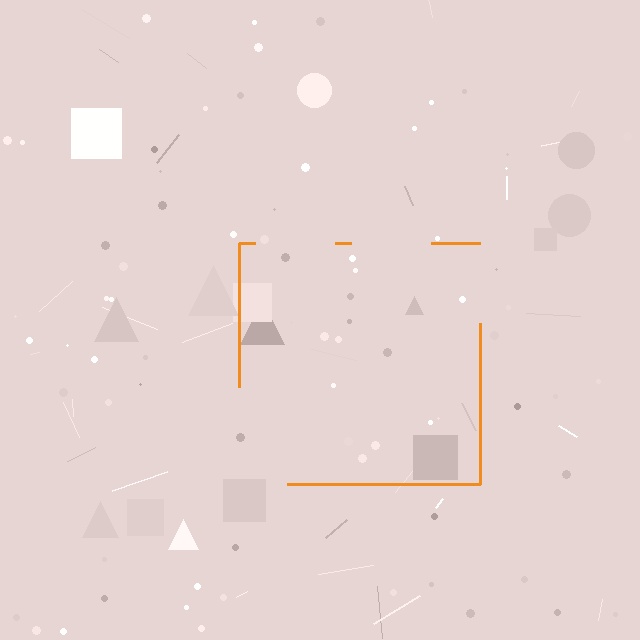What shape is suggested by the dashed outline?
The dashed outline suggests a square.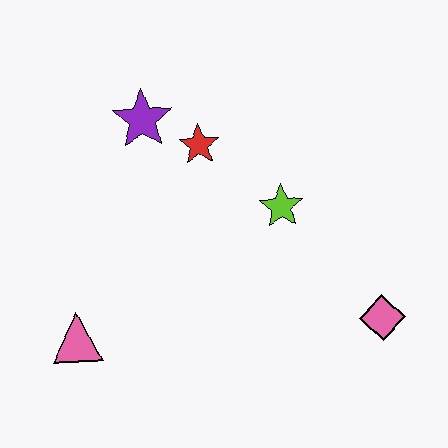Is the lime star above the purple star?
No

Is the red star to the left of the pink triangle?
No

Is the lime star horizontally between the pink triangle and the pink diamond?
Yes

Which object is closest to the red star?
The purple star is closest to the red star.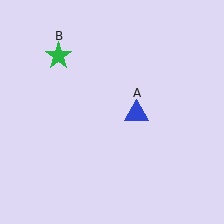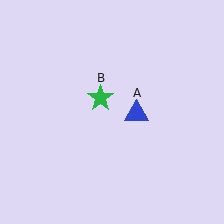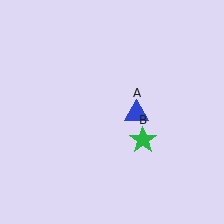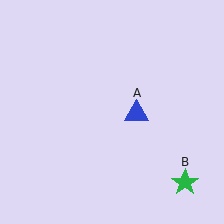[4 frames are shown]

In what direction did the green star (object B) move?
The green star (object B) moved down and to the right.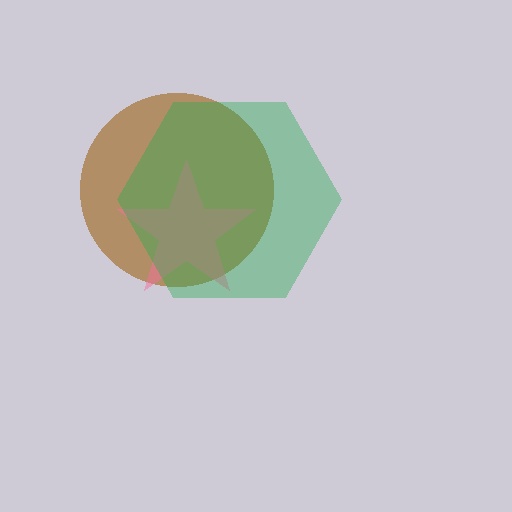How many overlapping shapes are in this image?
There are 3 overlapping shapes in the image.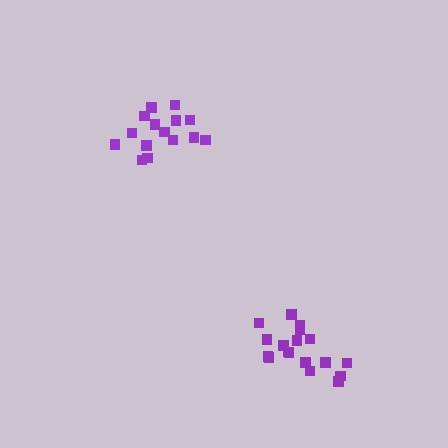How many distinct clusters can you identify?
There are 2 distinct clusters.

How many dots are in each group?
Group 1: 15 dots, Group 2: 18 dots (33 total).